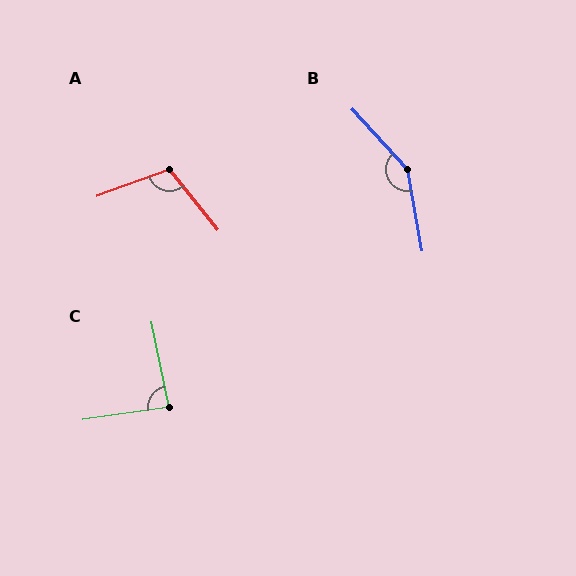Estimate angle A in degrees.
Approximately 109 degrees.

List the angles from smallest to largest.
C (86°), A (109°), B (147°).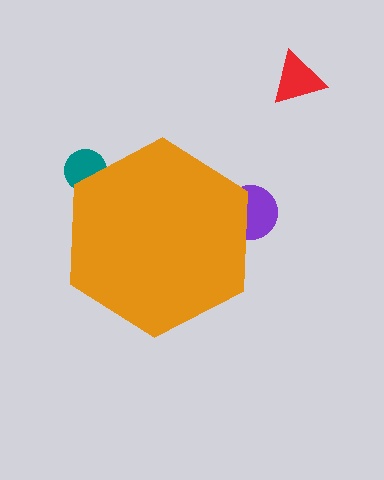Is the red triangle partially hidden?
No, the red triangle is fully visible.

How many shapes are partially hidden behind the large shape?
2 shapes are partially hidden.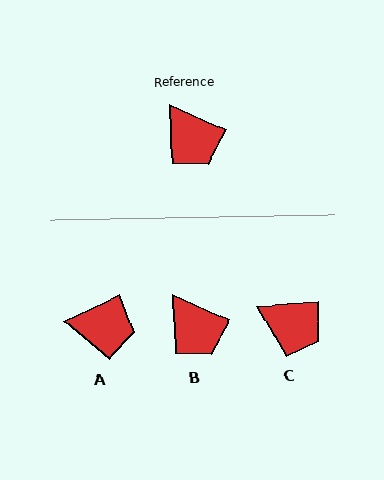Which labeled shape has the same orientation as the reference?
B.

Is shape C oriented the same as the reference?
No, it is off by about 28 degrees.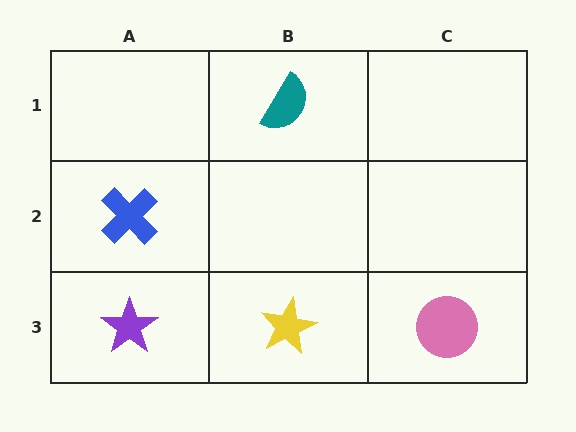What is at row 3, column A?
A purple star.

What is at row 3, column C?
A pink circle.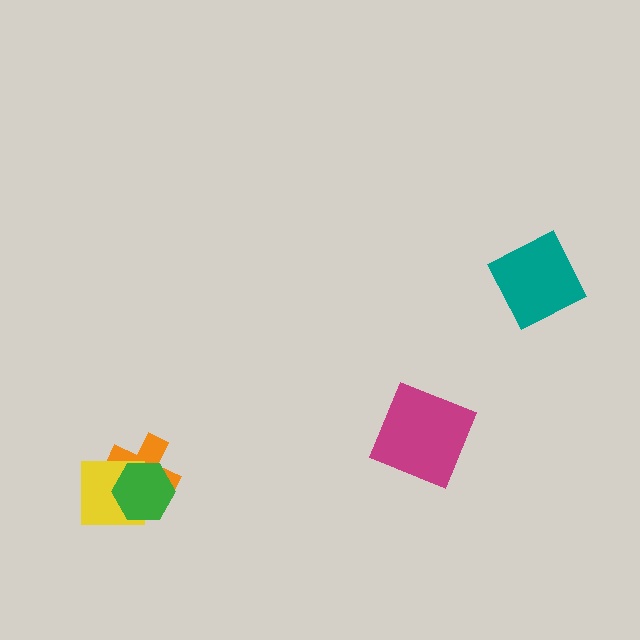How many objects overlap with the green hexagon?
2 objects overlap with the green hexagon.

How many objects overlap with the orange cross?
2 objects overlap with the orange cross.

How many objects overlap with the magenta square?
0 objects overlap with the magenta square.